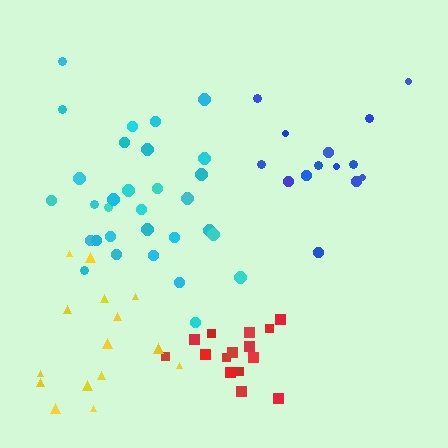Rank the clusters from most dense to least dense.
red, cyan, blue, yellow.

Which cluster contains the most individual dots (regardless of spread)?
Cyan (31).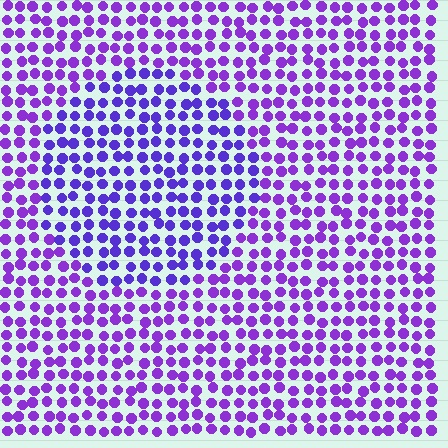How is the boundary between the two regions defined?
The boundary is defined purely by a slight shift in hue (about 20 degrees). Spacing, size, and orientation are identical on both sides.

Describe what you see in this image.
The image is filled with small purple elements in a uniform arrangement. A circle-shaped region is visible where the elements are tinted to a slightly different hue, forming a subtle color boundary.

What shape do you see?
I see a circle.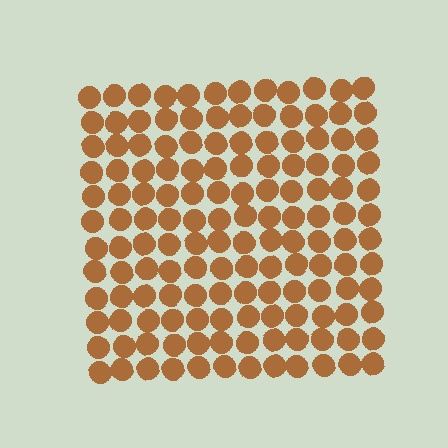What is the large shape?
The large shape is a square.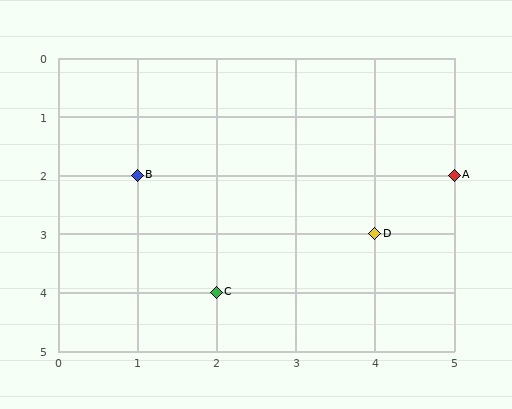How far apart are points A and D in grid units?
Points A and D are 1 column and 1 row apart (about 1.4 grid units diagonally).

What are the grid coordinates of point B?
Point B is at grid coordinates (1, 2).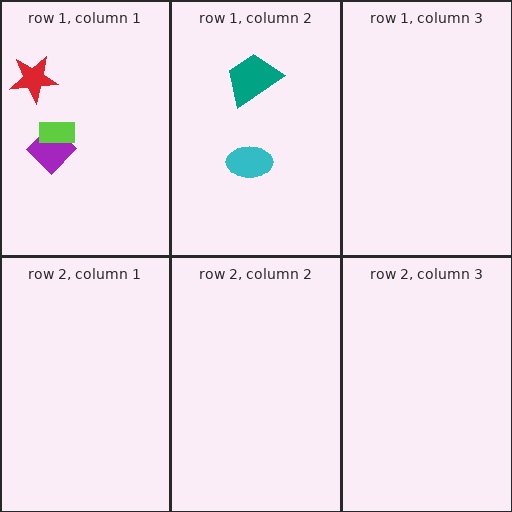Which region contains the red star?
The row 1, column 1 region.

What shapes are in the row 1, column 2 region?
The cyan ellipse, the teal trapezoid.